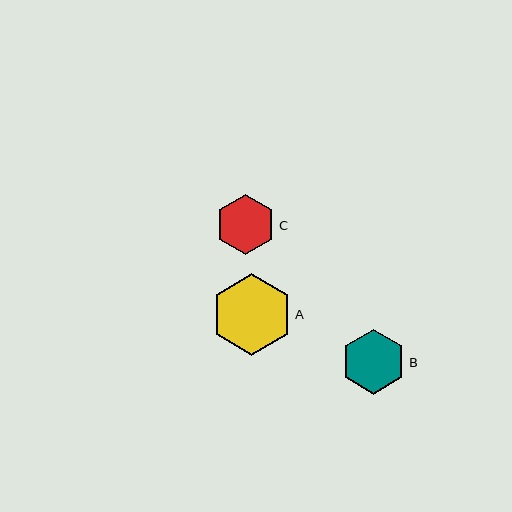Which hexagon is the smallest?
Hexagon C is the smallest with a size of approximately 60 pixels.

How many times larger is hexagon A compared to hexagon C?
Hexagon A is approximately 1.4 times the size of hexagon C.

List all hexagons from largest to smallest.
From largest to smallest: A, B, C.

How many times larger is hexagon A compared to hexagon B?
Hexagon A is approximately 1.3 times the size of hexagon B.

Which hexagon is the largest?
Hexagon A is the largest with a size of approximately 81 pixels.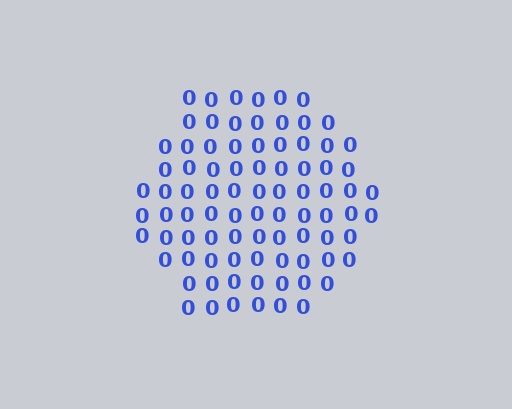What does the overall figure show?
The overall figure shows a hexagon.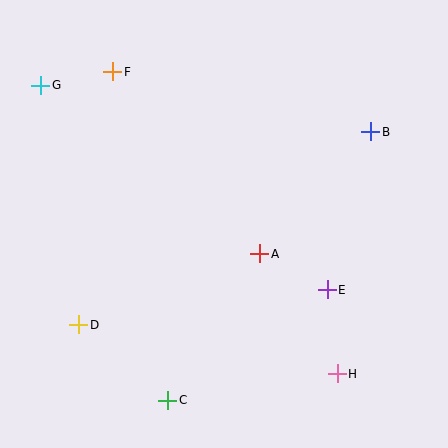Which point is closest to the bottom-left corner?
Point D is closest to the bottom-left corner.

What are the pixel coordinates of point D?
Point D is at (79, 325).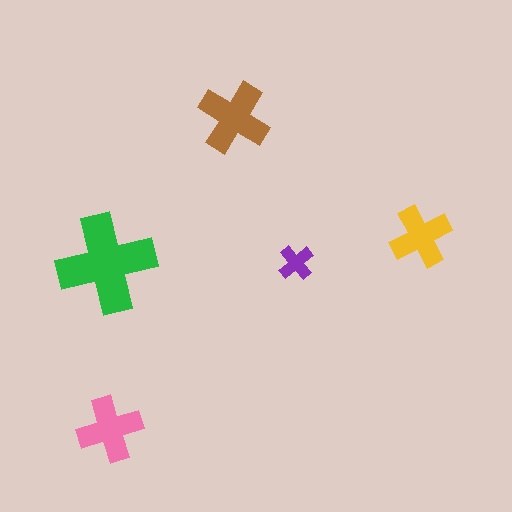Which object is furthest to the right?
The yellow cross is rightmost.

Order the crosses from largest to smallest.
the green one, the brown one, the pink one, the yellow one, the purple one.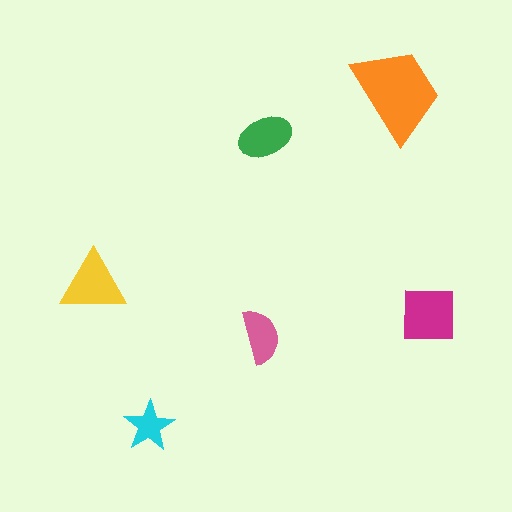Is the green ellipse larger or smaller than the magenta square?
Smaller.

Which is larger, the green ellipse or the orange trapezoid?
The orange trapezoid.